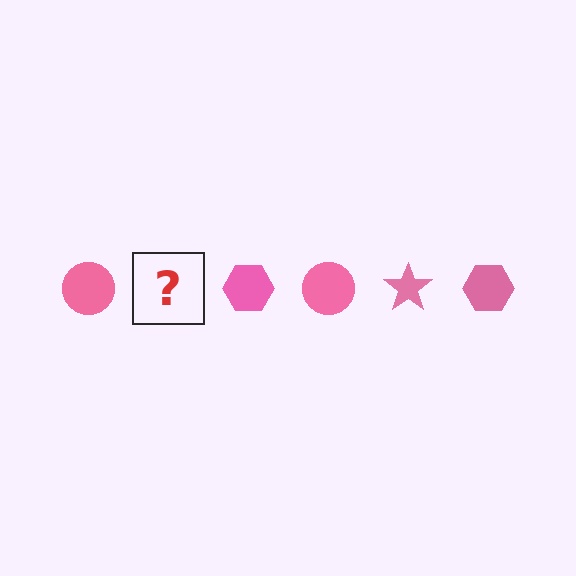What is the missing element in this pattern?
The missing element is a pink star.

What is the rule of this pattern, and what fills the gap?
The rule is that the pattern cycles through circle, star, hexagon shapes in pink. The gap should be filled with a pink star.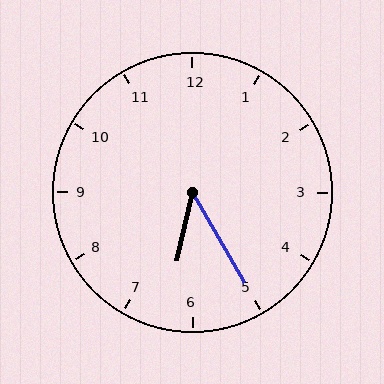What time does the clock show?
6:25.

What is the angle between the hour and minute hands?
Approximately 42 degrees.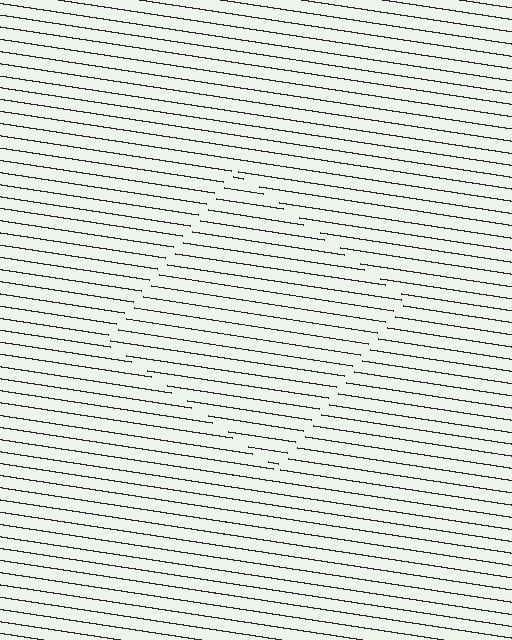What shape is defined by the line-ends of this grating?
An illusory square. The interior of the shape contains the same grating, shifted by half a period — the contour is defined by the phase discontinuity where line-ends from the inner and outer gratings abut.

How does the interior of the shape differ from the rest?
The interior of the shape contains the same grating, shifted by half a period — the contour is defined by the phase discontinuity where line-ends from the inner and outer gratings abut.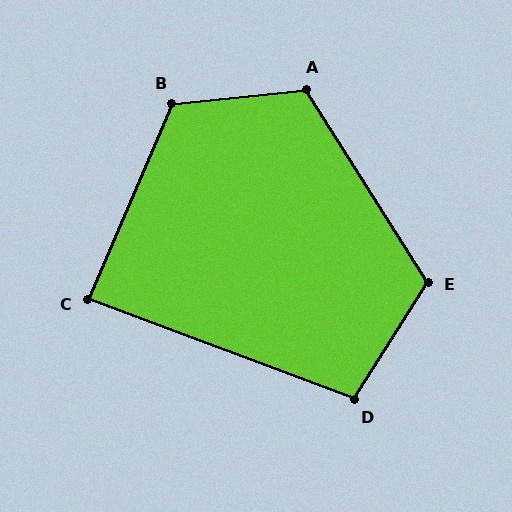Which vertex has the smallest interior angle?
C, at approximately 87 degrees.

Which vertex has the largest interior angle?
B, at approximately 119 degrees.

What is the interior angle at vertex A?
Approximately 116 degrees (obtuse).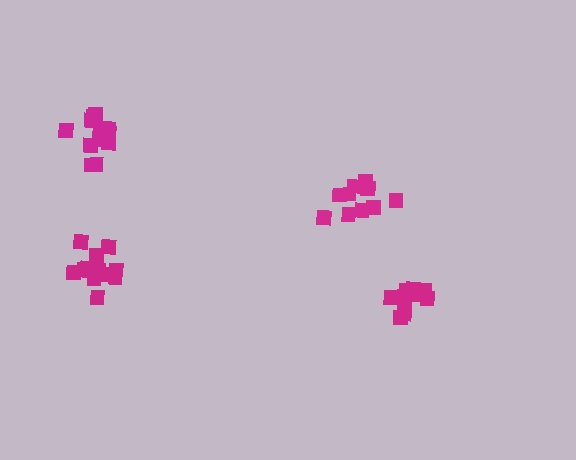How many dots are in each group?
Group 1: 10 dots, Group 2: 16 dots, Group 3: 13 dots, Group 4: 12 dots (51 total).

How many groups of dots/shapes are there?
There are 4 groups.